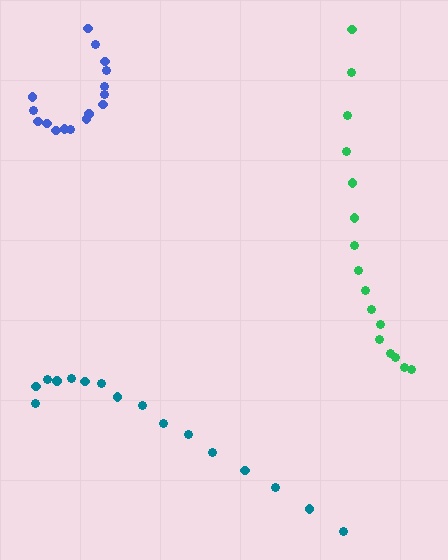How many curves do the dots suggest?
There are 3 distinct paths.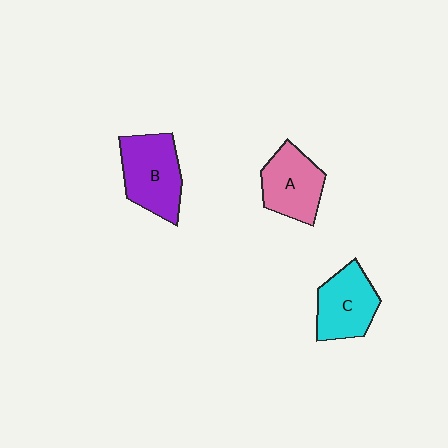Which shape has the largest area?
Shape B (purple).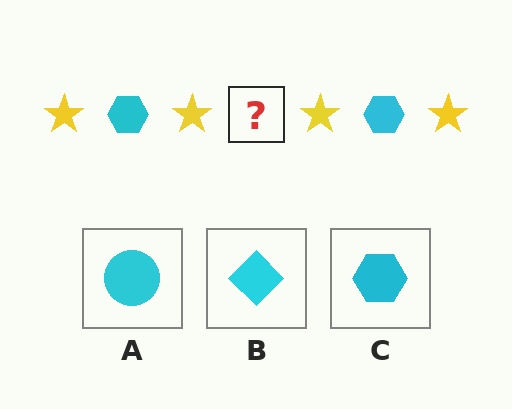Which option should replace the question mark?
Option C.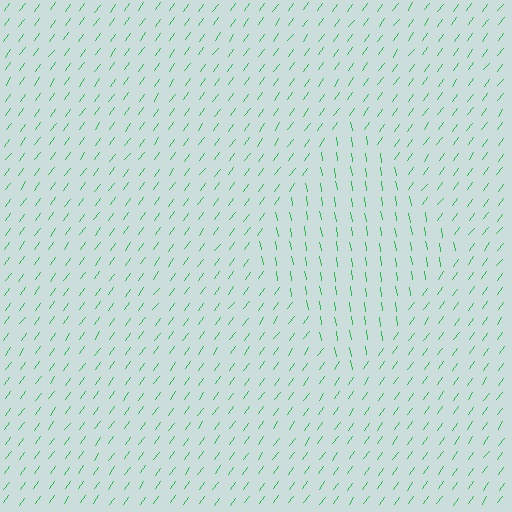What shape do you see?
I see a diamond.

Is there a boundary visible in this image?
Yes, there is a texture boundary formed by a change in line orientation.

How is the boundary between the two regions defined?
The boundary is defined purely by a change in line orientation (approximately 45 degrees difference). All lines are the same color and thickness.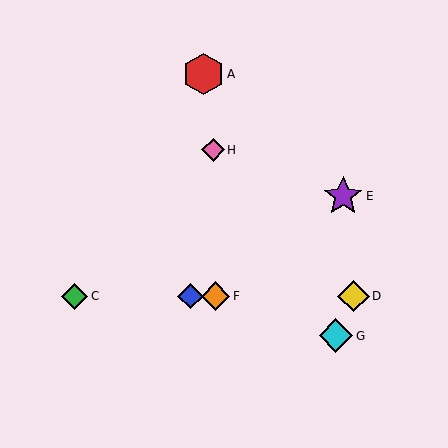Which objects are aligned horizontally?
Objects B, C, D, F are aligned horizontally.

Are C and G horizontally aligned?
No, C is at y≈296 and G is at y≈336.